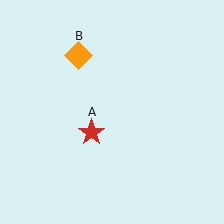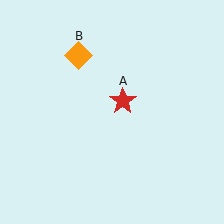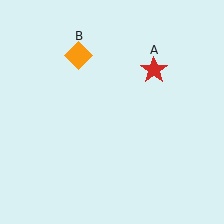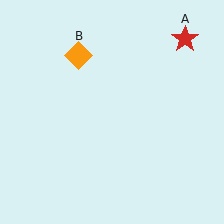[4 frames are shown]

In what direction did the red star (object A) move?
The red star (object A) moved up and to the right.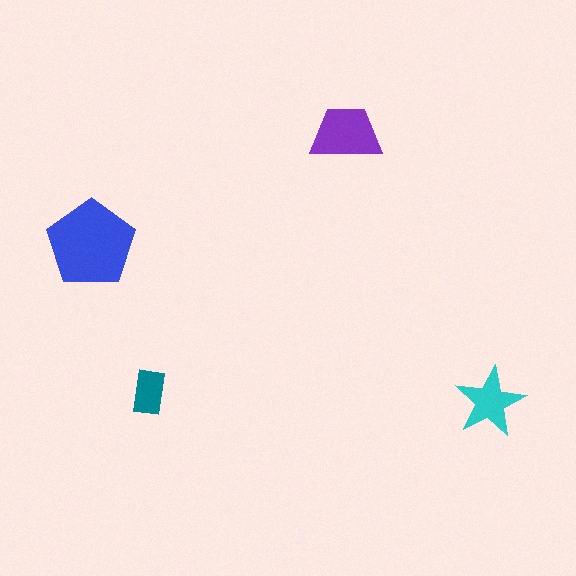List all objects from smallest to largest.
The teal rectangle, the cyan star, the purple trapezoid, the blue pentagon.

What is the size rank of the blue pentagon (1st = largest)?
1st.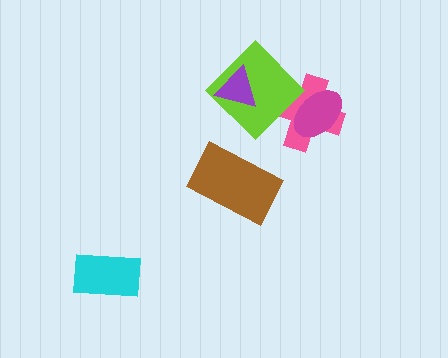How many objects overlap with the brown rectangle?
0 objects overlap with the brown rectangle.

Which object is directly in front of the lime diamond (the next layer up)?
The magenta ellipse is directly in front of the lime diamond.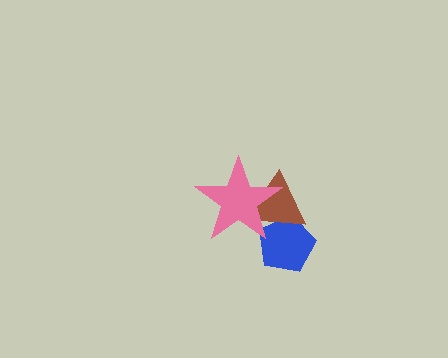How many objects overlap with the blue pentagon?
2 objects overlap with the blue pentagon.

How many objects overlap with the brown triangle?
2 objects overlap with the brown triangle.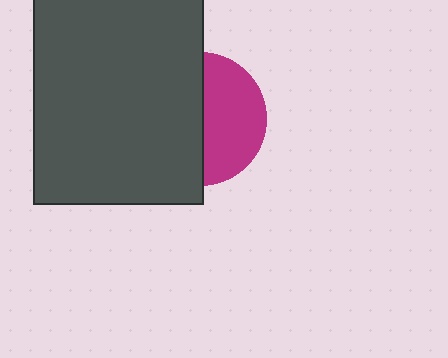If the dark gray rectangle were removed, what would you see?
You would see the complete magenta circle.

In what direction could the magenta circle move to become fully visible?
The magenta circle could move right. That would shift it out from behind the dark gray rectangle entirely.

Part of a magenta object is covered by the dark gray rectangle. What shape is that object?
It is a circle.